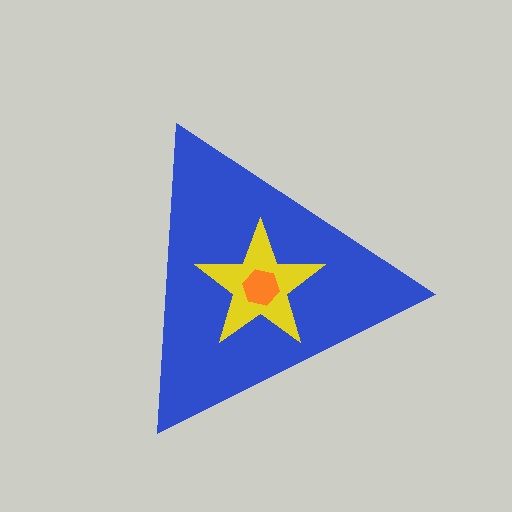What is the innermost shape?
The orange hexagon.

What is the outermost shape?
The blue triangle.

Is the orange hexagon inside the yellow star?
Yes.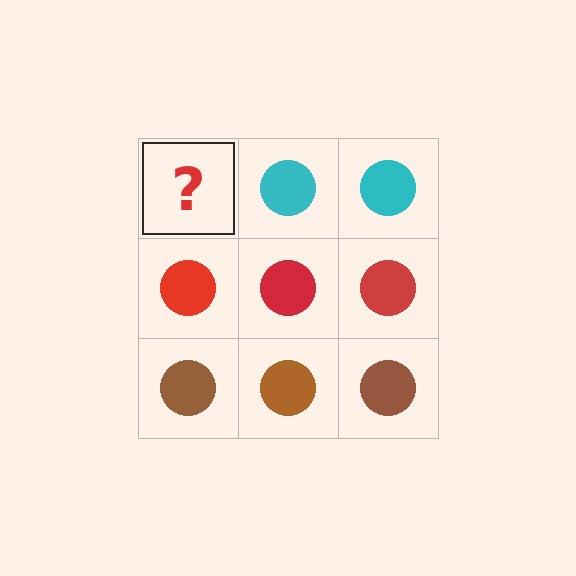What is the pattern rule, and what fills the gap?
The rule is that each row has a consistent color. The gap should be filled with a cyan circle.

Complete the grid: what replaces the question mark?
The question mark should be replaced with a cyan circle.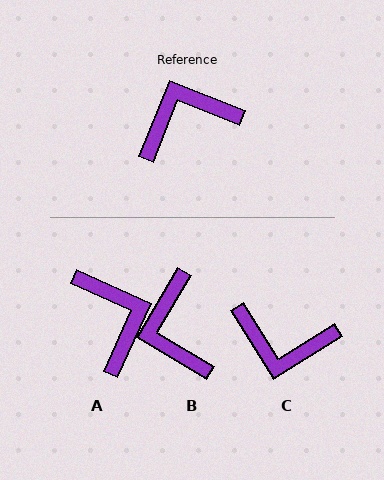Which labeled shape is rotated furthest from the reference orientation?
C, about 143 degrees away.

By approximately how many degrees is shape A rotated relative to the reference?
Approximately 93 degrees clockwise.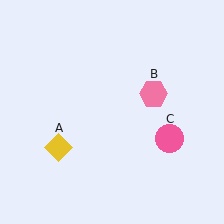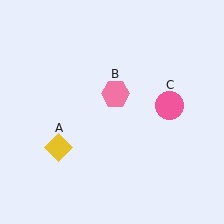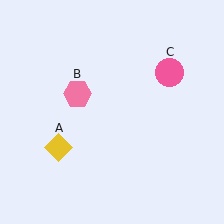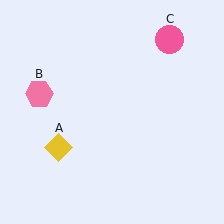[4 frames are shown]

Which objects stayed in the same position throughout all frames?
Yellow diamond (object A) remained stationary.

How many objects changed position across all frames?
2 objects changed position: pink hexagon (object B), pink circle (object C).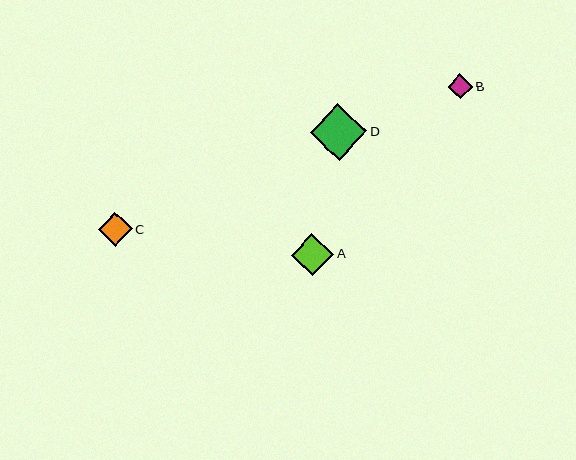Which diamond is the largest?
Diamond D is the largest with a size of approximately 57 pixels.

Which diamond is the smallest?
Diamond B is the smallest with a size of approximately 25 pixels.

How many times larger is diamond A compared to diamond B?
Diamond A is approximately 1.7 times the size of diamond B.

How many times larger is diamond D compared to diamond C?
Diamond D is approximately 1.7 times the size of diamond C.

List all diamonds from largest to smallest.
From largest to smallest: D, A, C, B.